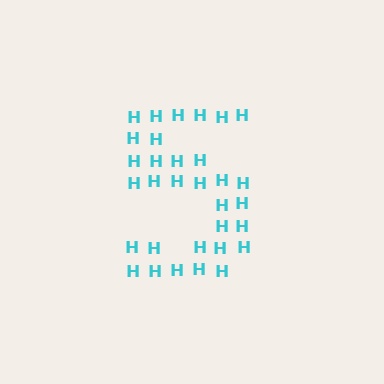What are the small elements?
The small elements are letter H's.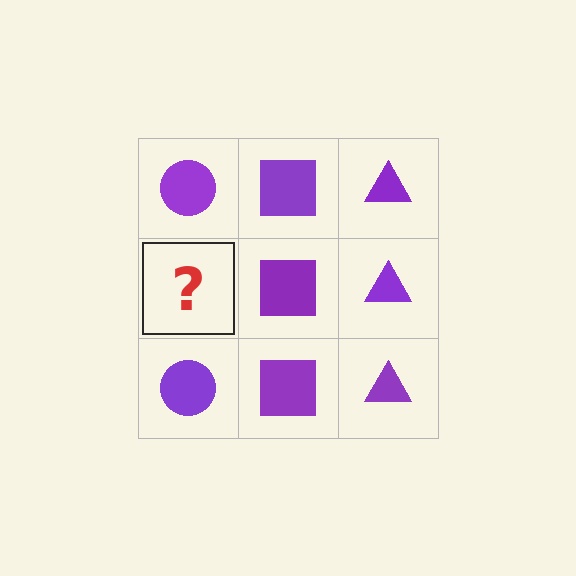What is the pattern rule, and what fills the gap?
The rule is that each column has a consistent shape. The gap should be filled with a purple circle.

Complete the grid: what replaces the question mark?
The question mark should be replaced with a purple circle.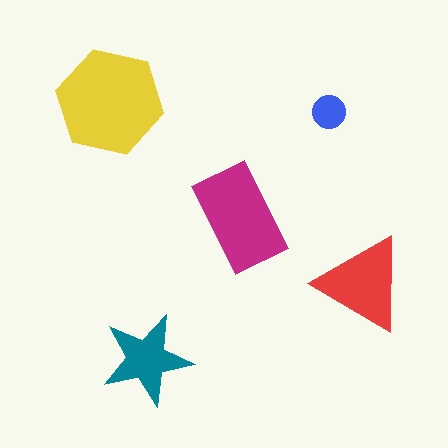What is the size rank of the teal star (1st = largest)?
4th.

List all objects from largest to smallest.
The yellow hexagon, the magenta rectangle, the red triangle, the teal star, the blue circle.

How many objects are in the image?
There are 5 objects in the image.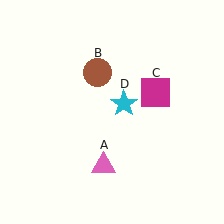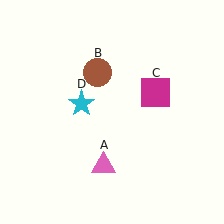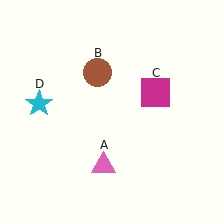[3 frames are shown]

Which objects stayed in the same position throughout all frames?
Pink triangle (object A) and brown circle (object B) and magenta square (object C) remained stationary.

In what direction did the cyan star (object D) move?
The cyan star (object D) moved left.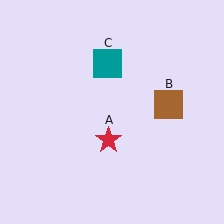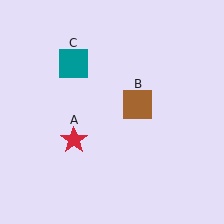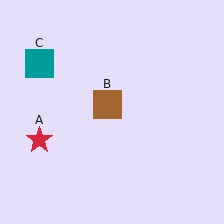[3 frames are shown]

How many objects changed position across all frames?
3 objects changed position: red star (object A), brown square (object B), teal square (object C).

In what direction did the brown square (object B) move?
The brown square (object B) moved left.